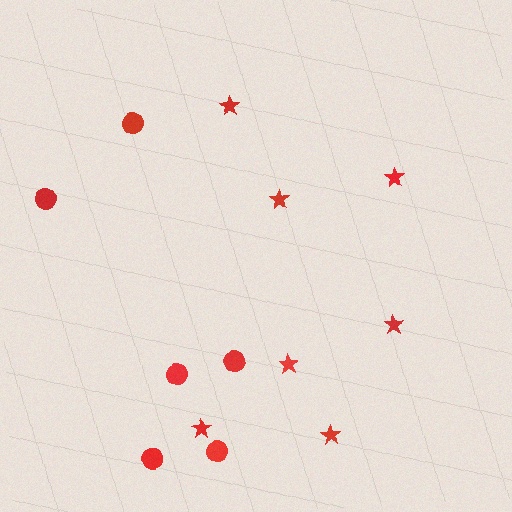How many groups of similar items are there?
There are 2 groups: one group of stars (7) and one group of circles (6).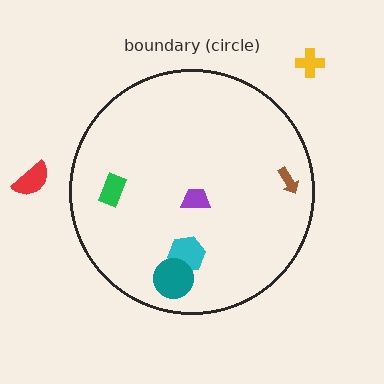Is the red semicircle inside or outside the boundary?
Outside.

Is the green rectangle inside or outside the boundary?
Inside.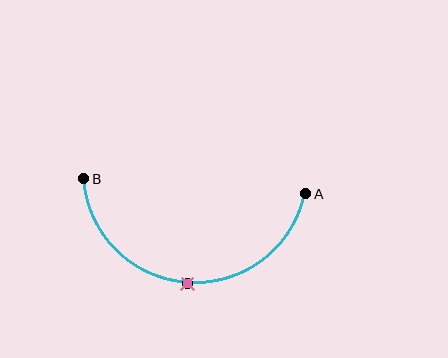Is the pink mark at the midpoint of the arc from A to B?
Yes. The pink mark lies on the arc at equal arc-length from both A and B — it is the arc midpoint.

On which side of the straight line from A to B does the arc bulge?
The arc bulges below the straight line connecting A and B.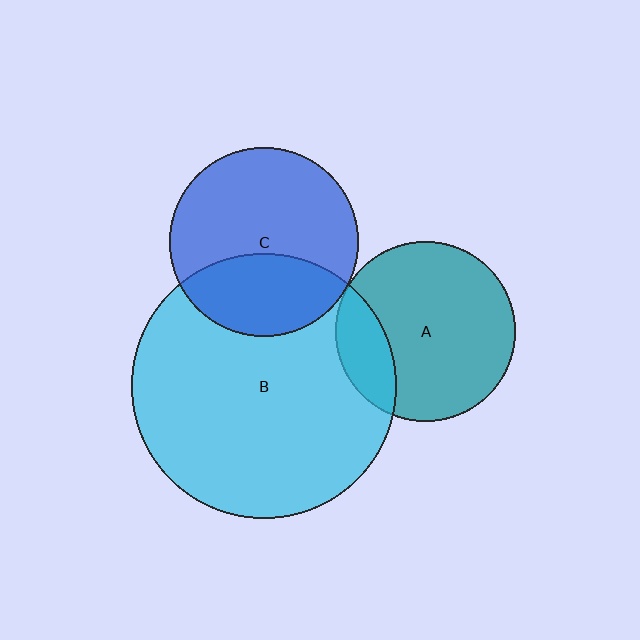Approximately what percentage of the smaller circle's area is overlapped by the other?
Approximately 35%.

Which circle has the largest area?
Circle B (cyan).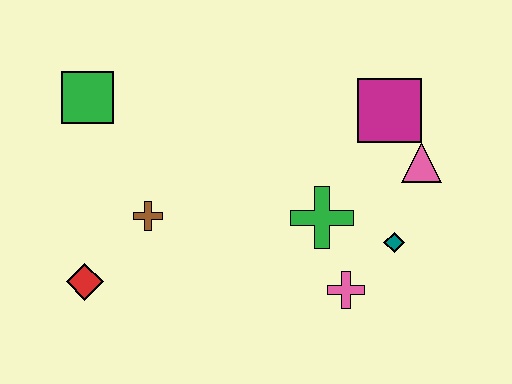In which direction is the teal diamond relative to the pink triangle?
The teal diamond is below the pink triangle.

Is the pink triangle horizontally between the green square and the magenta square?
No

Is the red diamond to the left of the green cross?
Yes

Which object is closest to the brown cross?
The red diamond is closest to the brown cross.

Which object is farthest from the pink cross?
The green square is farthest from the pink cross.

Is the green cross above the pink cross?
Yes